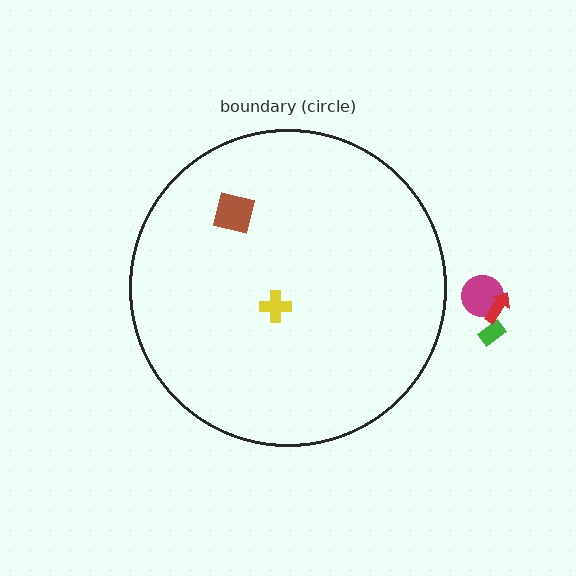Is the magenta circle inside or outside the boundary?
Outside.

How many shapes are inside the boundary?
2 inside, 3 outside.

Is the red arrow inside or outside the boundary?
Outside.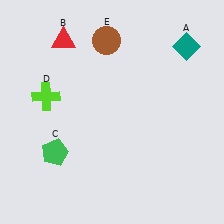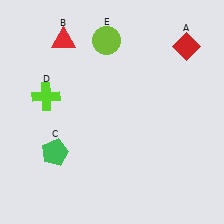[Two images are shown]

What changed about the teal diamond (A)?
In Image 1, A is teal. In Image 2, it changed to red.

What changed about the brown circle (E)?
In Image 1, E is brown. In Image 2, it changed to lime.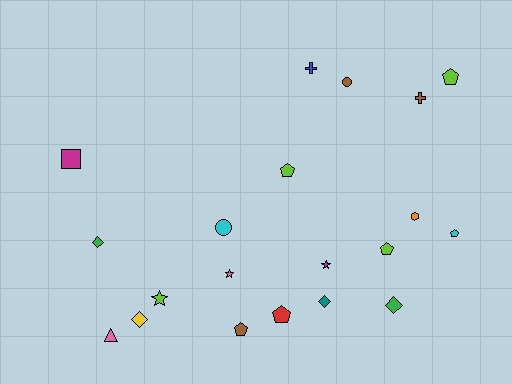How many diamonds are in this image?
There are 4 diamonds.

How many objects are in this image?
There are 20 objects.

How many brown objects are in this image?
There are 3 brown objects.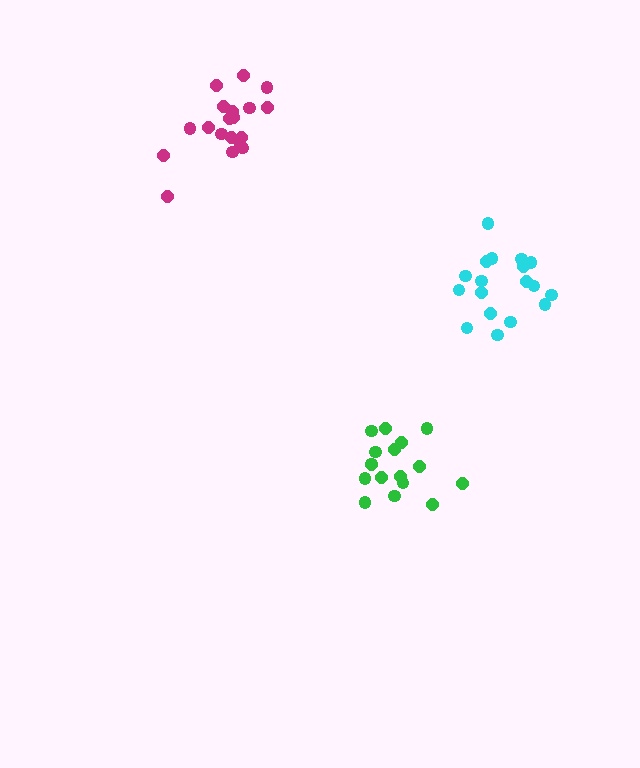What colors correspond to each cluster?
The clusters are colored: green, cyan, magenta.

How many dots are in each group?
Group 1: 17 dots, Group 2: 18 dots, Group 3: 19 dots (54 total).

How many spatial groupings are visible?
There are 3 spatial groupings.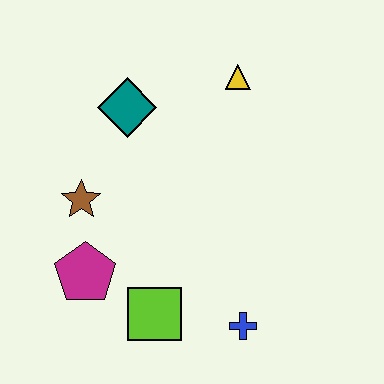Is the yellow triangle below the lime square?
No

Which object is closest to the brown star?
The magenta pentagon is closest to the brown star.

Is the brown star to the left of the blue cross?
Yes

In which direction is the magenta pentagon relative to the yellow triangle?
The magenta pentagon is below the yellow triangle.